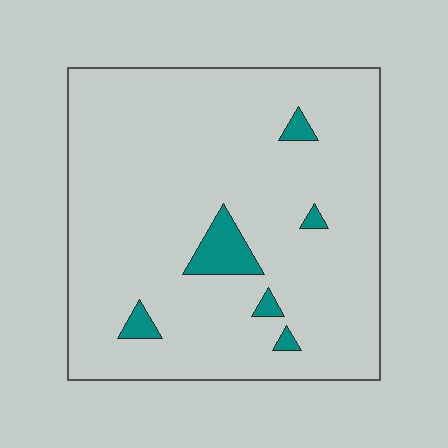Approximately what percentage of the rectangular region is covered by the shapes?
Approximately 5%.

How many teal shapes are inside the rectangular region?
6.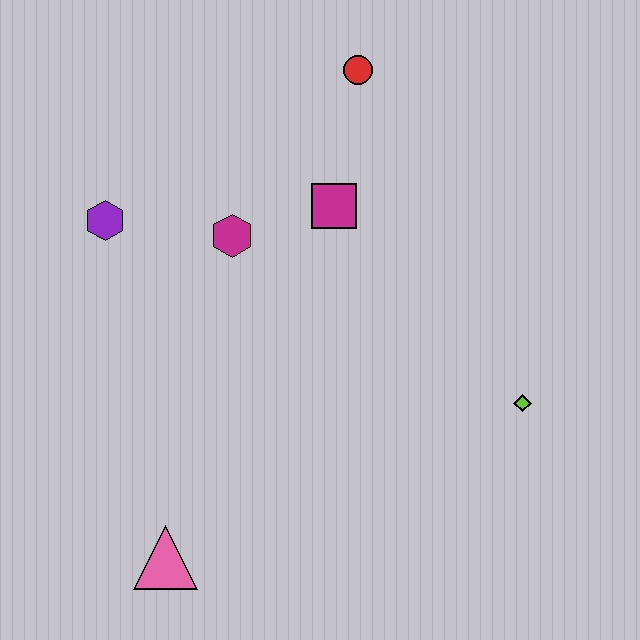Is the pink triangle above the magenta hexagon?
No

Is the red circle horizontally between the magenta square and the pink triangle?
No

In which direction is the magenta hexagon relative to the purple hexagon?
The magenta hexagon is to the right of the purple hexagon.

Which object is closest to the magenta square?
The magenta hexagon is closest to the magenta square.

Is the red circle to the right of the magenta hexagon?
Yes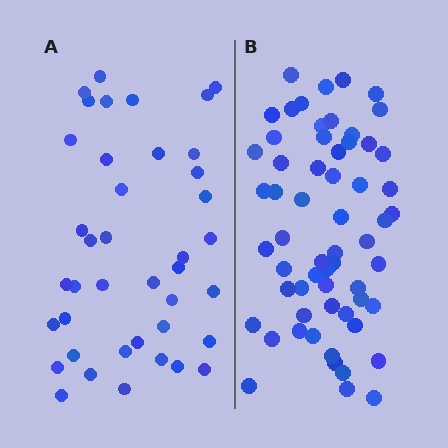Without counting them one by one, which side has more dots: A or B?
Region B (the right region) has more dots.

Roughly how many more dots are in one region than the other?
Region B has approximately 20 more dots than region A.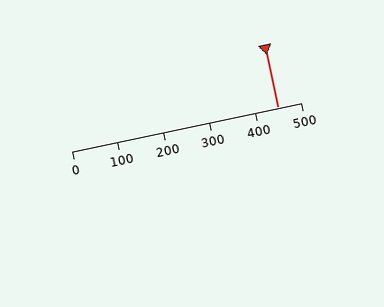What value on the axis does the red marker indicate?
The marker indicates approximately 450.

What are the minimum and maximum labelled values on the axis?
The axis runs from 0 to 500.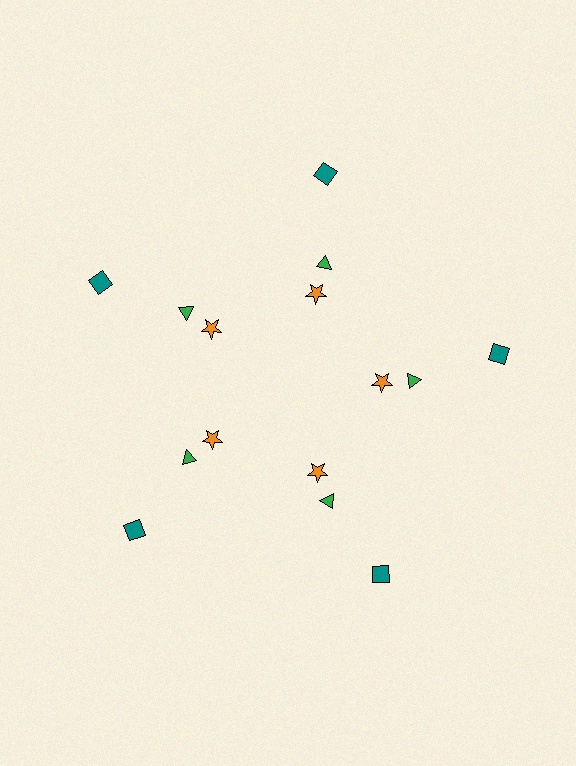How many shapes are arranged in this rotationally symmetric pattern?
There are 15 shapes, arranged in 5 groups of 3.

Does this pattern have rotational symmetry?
Yes, this pattern has 5-fold rotational symmetry. It looks the same after rotating 72 degrees around the center.